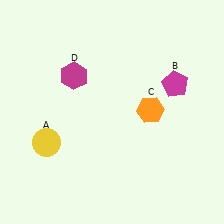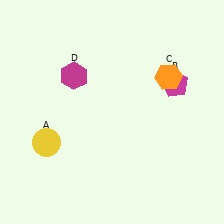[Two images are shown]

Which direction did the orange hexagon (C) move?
The orange hexagon (C) moved up.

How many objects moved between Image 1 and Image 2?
1 object moved between the two images.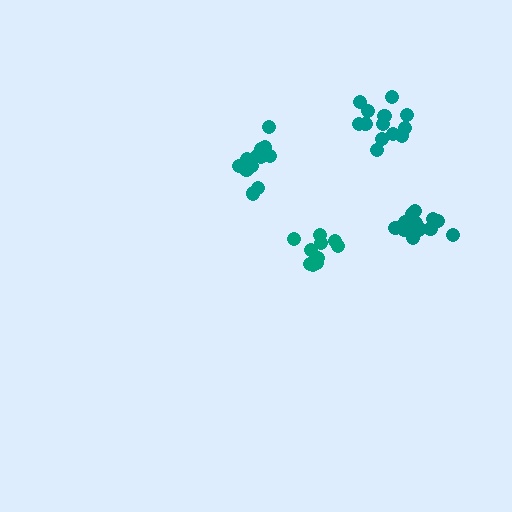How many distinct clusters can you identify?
There are 4 distinct clusters.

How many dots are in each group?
Group 1: 14 dots, Group 2: 13 dots, Group 3: 13 dots, Group 4: 10 dots (50 total).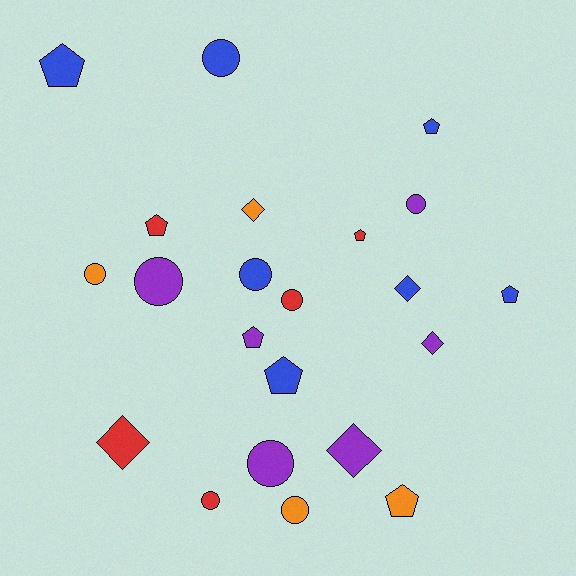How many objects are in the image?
There are 22 objects.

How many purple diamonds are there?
There are 2 purple diamonds.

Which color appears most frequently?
Blue, with 7 objects.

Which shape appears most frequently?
Circle, with 9 objects.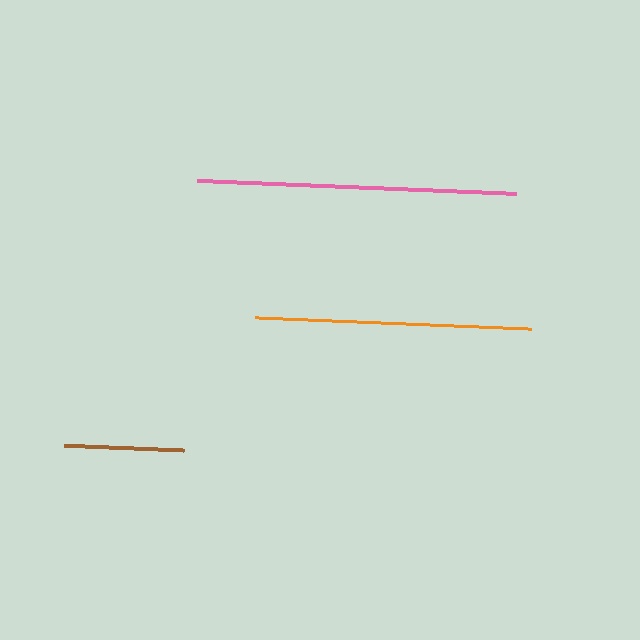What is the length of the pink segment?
The pink segment is approximately 319 pixels long.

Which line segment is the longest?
The pink line is the longest at approximately 319 pixels.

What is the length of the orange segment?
The orange segment is approximately 276 pixels long.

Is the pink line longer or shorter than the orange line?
The pink line is longer than the orange line.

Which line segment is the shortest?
The brown line is the shortest at approximately 120 pixels.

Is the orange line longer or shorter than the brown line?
The orange line is longer than the brown line.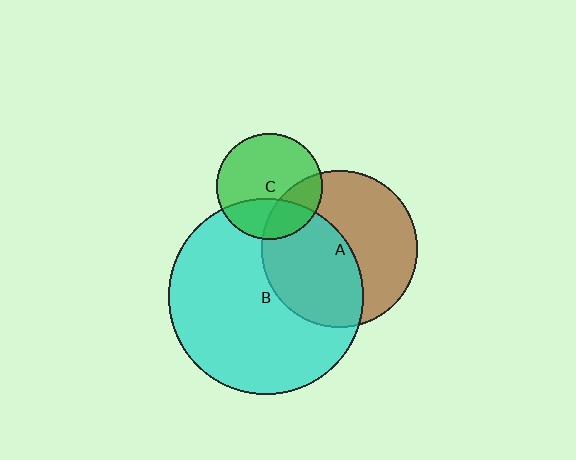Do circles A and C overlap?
Yes.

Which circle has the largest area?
Circle B (cyan).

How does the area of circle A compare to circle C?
Approximately 2.2 times.